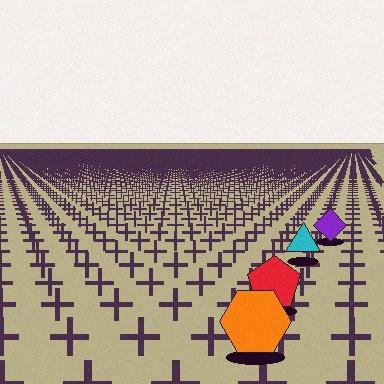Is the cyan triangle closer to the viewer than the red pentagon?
No. The red pentagon is closer — you can tell from the texture gradient: the ground texture is coarser near it.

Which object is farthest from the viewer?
The purple diamond is farthest from the viewer. It appears smaller and the ground texture around it is denser.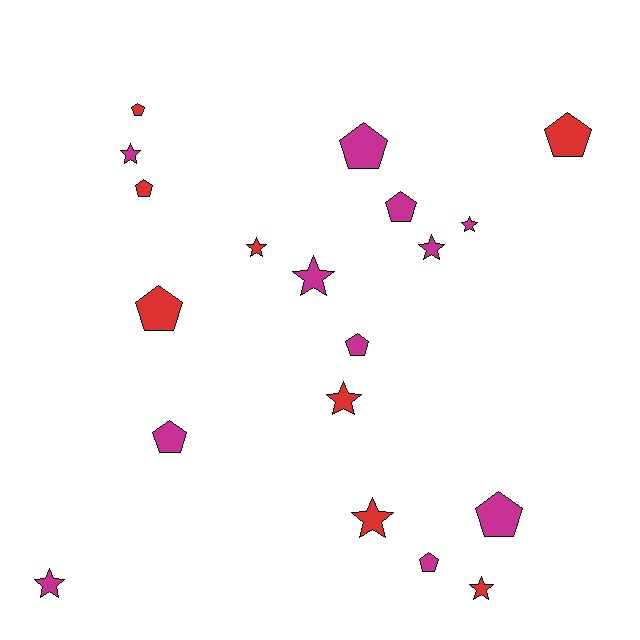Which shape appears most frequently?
Pentagon, with 10 objects.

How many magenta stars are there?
There are 5 magenta stars.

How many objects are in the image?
There are 19 objects.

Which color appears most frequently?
Magenta, with 11 objects.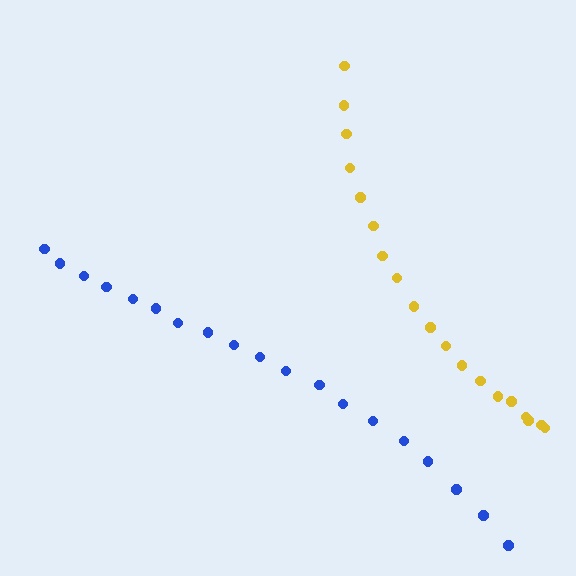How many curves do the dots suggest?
There are 2 distinct paths.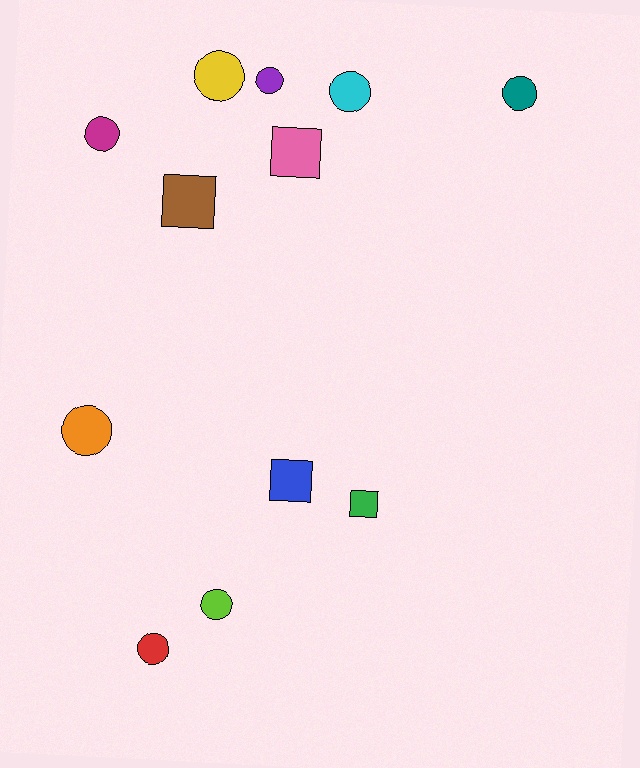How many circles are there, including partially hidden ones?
There are 8 circles.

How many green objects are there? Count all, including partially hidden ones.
There is 1 green object.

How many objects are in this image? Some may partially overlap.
There are 12 objects.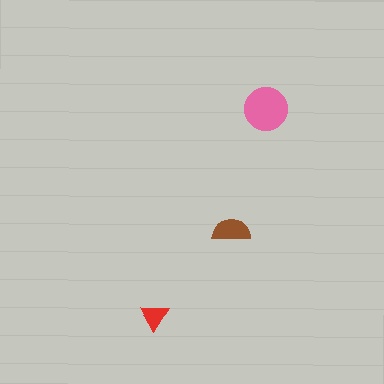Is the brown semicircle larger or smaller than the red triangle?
Larger.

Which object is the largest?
The pink circle.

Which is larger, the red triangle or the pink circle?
The pink circle.